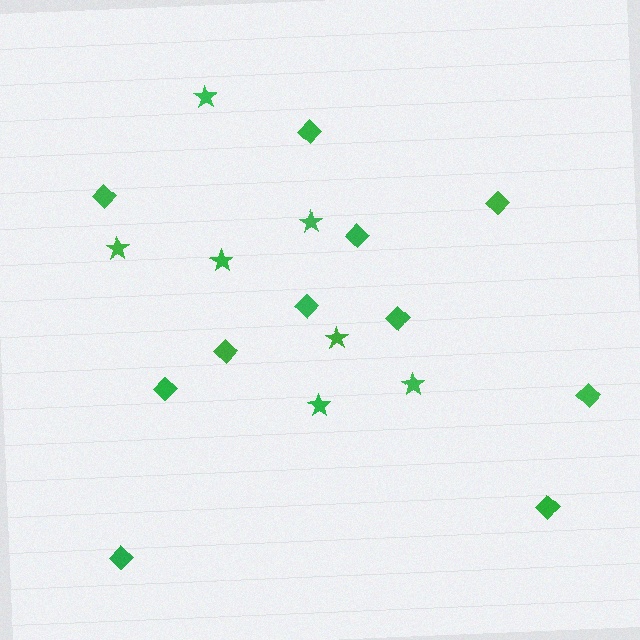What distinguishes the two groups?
There are 2 groups: one group of stars (7) and one group of diamonds (11).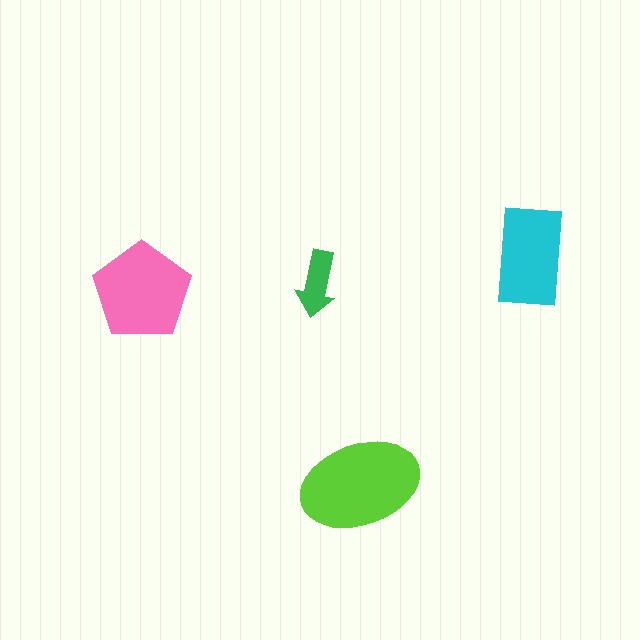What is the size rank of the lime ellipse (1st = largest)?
1st.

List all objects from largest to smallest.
The lime ellipse, the pink pentagon, the cyan rectangle, the green arrow.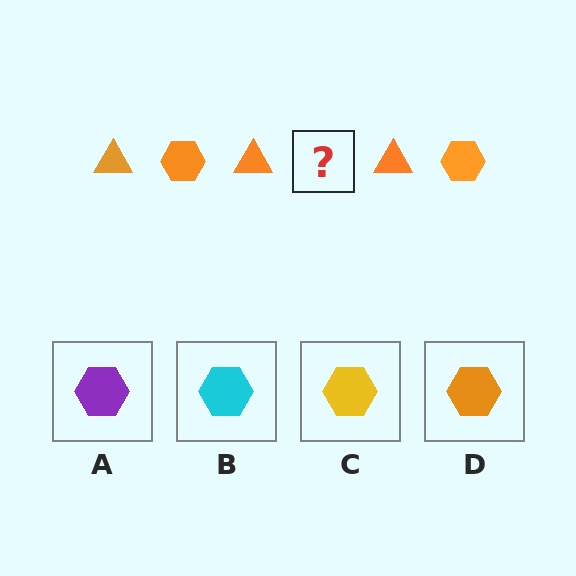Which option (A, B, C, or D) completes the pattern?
D.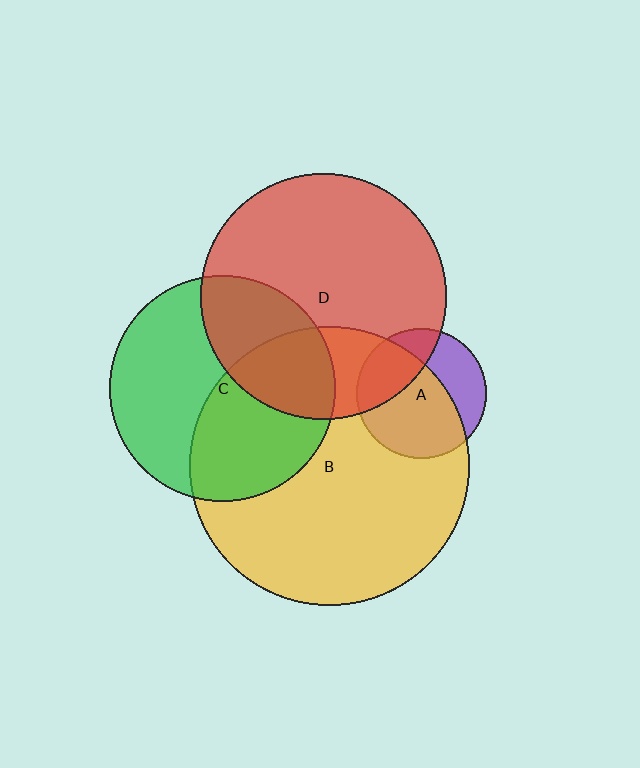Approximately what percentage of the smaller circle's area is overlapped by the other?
Approximately 25%.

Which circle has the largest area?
Circle B (yellow).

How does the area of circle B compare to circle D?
Approximately 1.3 times.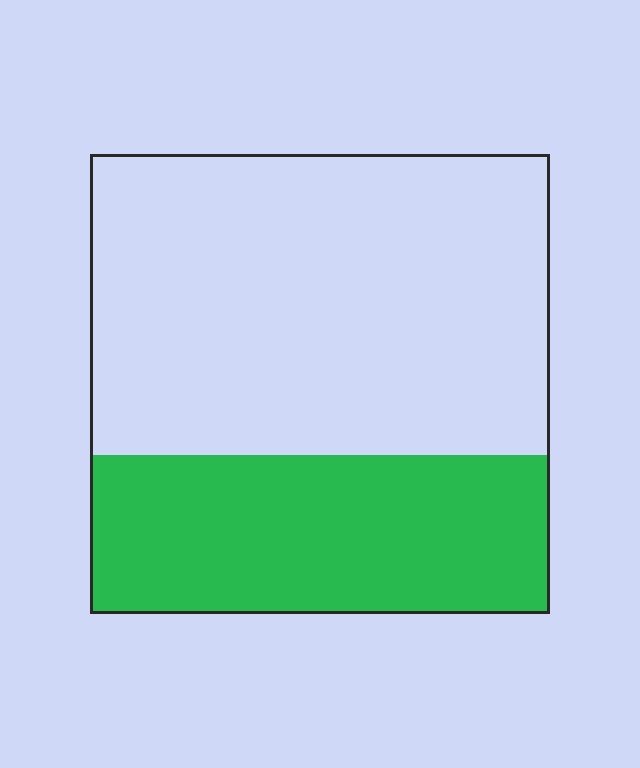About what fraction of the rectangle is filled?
About one third (1/3).